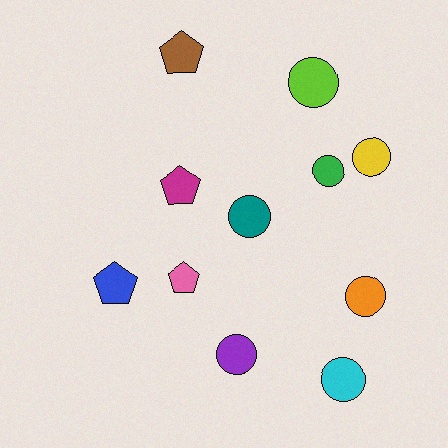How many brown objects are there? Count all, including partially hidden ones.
There is 1 brown object.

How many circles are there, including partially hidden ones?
There are 7 circles.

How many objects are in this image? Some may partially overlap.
There are 11 objects.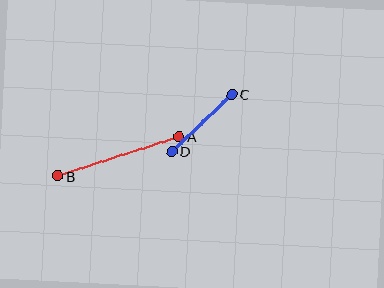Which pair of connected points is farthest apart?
Points A and B are farthest apart.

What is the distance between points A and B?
The distance is approximately 127 pixels.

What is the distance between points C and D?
The distance is approximately 83 pixels.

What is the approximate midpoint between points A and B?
The midpoint is at approximately (118, 156) pixels.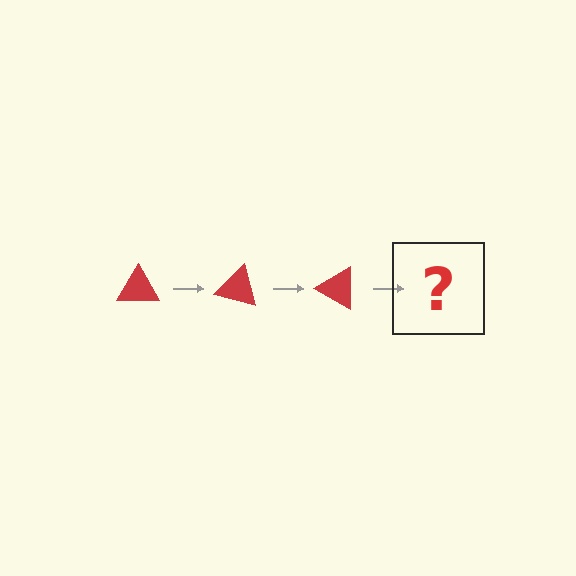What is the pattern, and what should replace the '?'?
The pattern is that the triangle rotates 15 degrees each step. The '?' should be a red triangle rotated 45 degrees.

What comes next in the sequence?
The next element should be a red triangle rotated 45 degrees.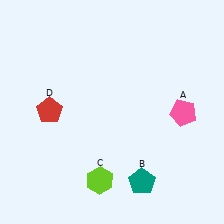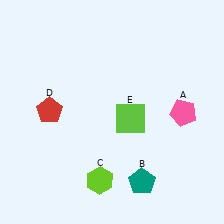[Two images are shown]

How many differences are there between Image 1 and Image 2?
There is 1 difference between the two images.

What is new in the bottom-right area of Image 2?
A lime square (E) was added in the bottom-right area of Image 2.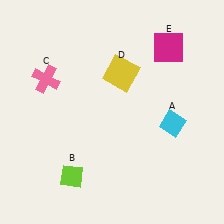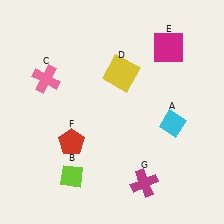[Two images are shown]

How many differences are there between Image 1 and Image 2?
There are 2 differences between the two images.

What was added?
A red pentagon (F), a magenta cross (G) were added in Image 2.